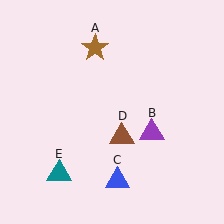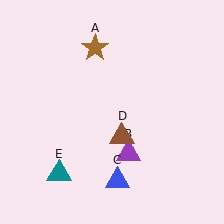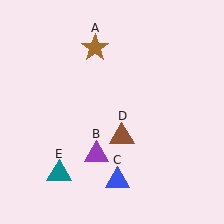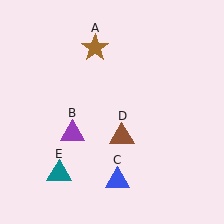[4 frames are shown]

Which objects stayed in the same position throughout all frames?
Brown star (object A) and blue triangle (object C) and brown triangle (object D) and teal triangle (object E) remained stationary.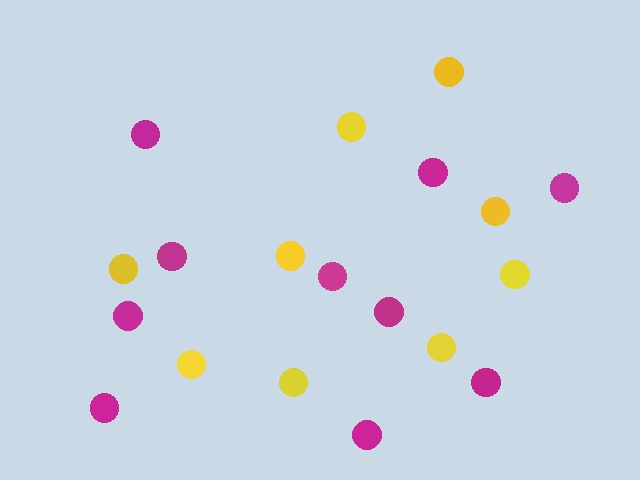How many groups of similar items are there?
There are 2 groups: one group of yellow circles (9) and one group of magenta circles (10).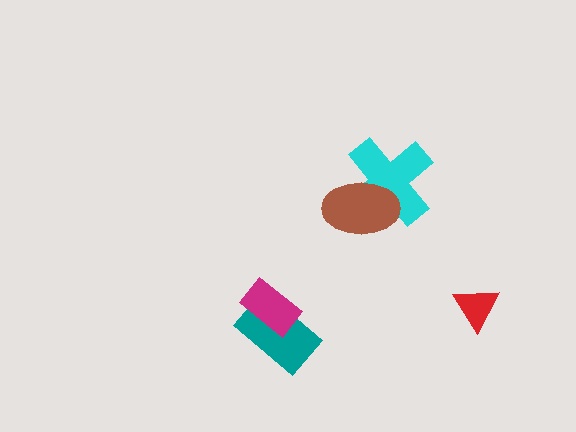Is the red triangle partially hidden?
No, no other shape covers it.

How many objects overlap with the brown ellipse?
1 object overlaps with the brown ellipse.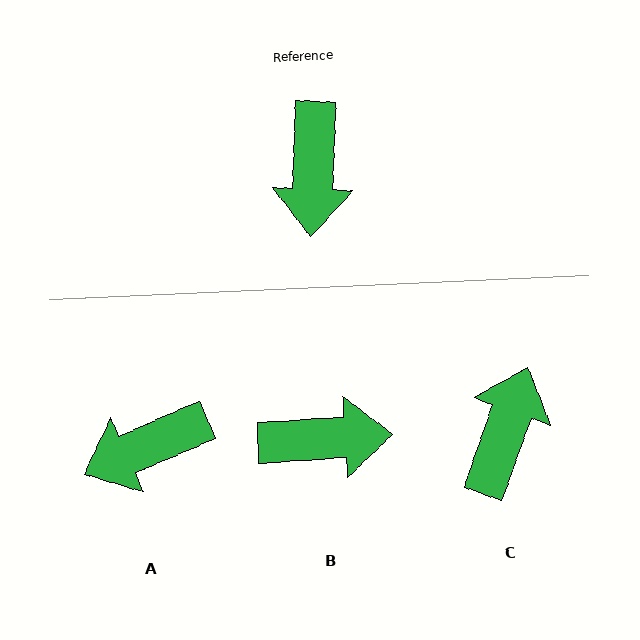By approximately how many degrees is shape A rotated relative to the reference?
Approximately 64 degrees clockwise.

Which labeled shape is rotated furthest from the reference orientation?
C, about 163 degrees away.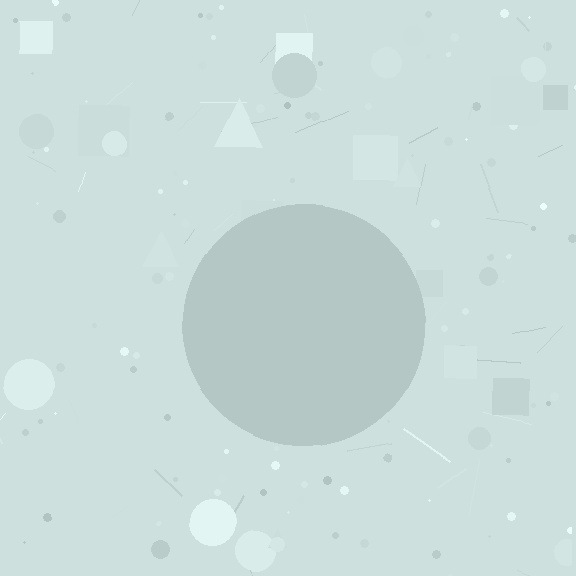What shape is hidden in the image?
A circle is hidden in the image.